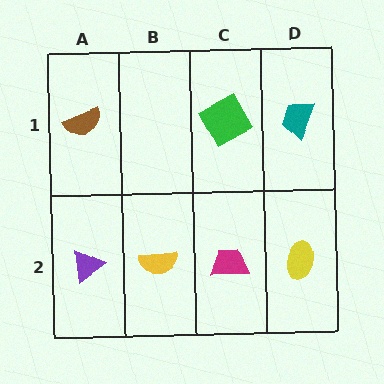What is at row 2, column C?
A magenta trapezoid.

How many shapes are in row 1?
3 shapes.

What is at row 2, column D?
A yellow ellipse.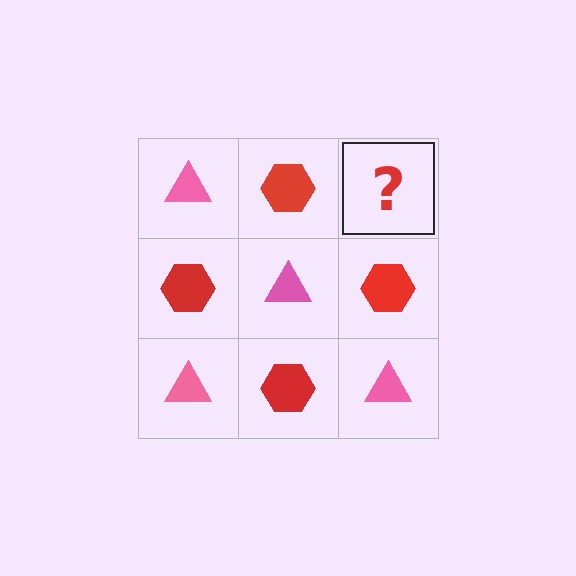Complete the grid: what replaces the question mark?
The question mark should be replaced with a pink triangle.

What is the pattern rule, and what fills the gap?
The rule is that it alternates pink triangle and red hexagon in a checkerboard pattern. The gap should be filled with a pink triangle.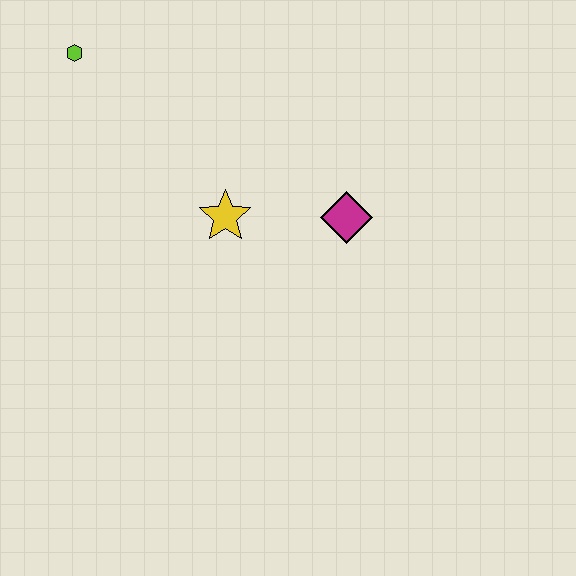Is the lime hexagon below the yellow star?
No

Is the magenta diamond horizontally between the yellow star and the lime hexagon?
No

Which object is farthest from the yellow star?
The lime hexagon is farthest from the yellow star.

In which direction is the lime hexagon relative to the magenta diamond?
The lime hexagon is to the left of the magenta diamond.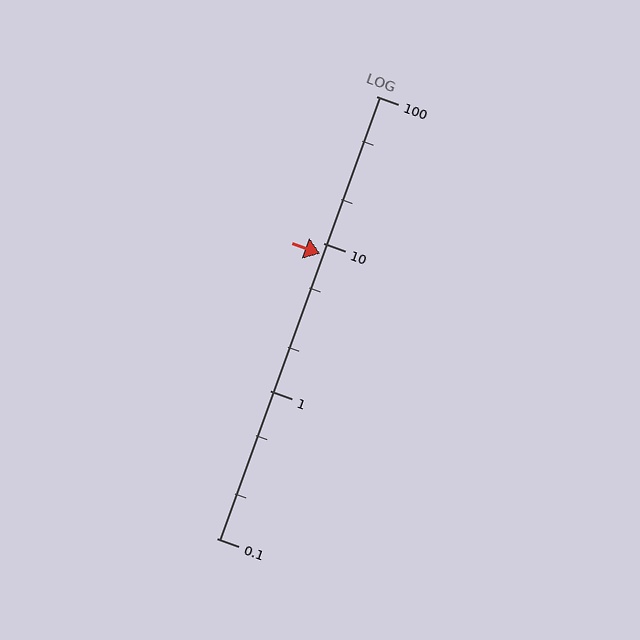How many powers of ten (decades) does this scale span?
The scale spans 3 decades, from 0.1 to 100.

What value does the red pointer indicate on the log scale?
The pointer indicates approximately 8.5.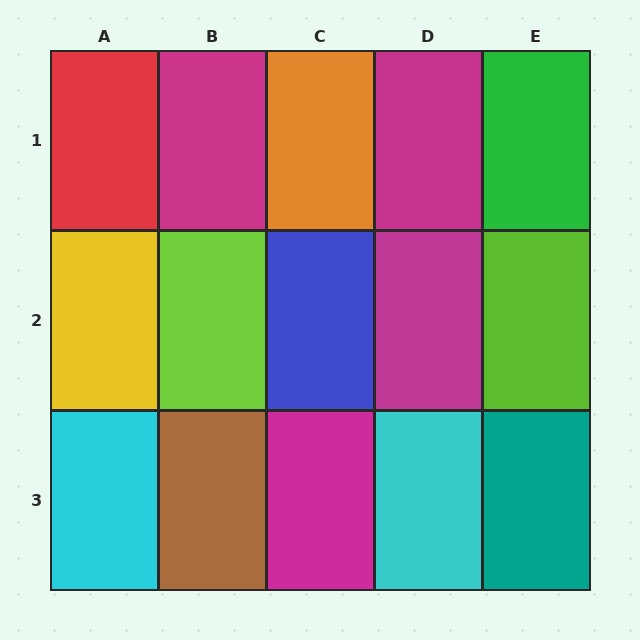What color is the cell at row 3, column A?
Cyan.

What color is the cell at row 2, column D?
Magenta.